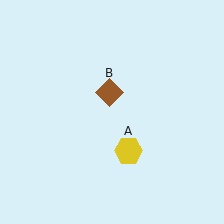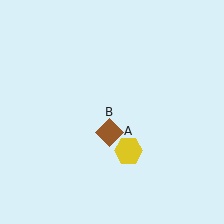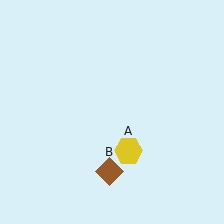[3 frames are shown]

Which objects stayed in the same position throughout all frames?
Yellow hexagon (object A) remained stationary.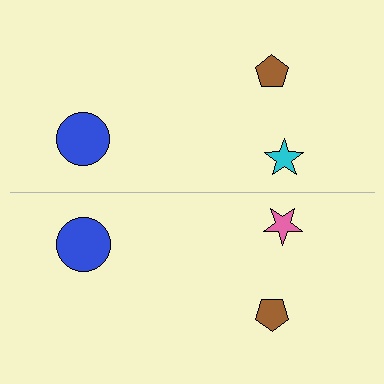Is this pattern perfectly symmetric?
No, the pattern is not perfectly symmetric. The pink star on the bottom side breaks the symmetry — its mirror counterpart is cyan.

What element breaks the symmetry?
The pink star on the bottom side breaks the symmetry — its mirror counterpart is cyan.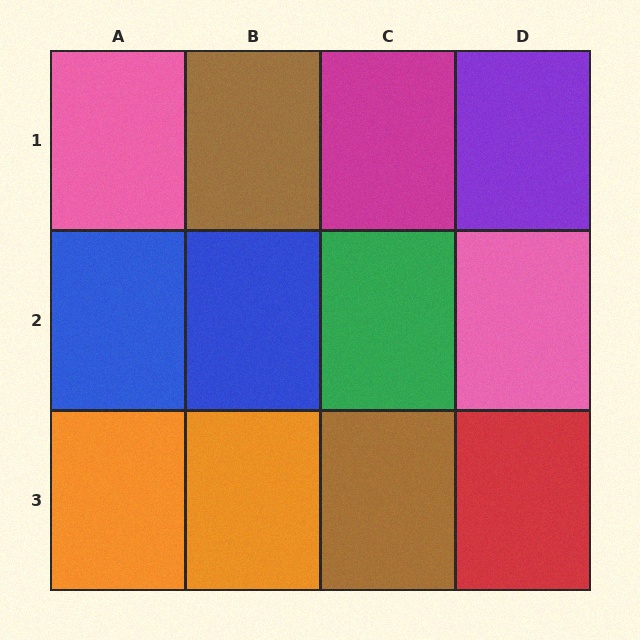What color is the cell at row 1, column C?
Magenta.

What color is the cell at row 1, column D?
Purple.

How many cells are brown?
2 cells are brown.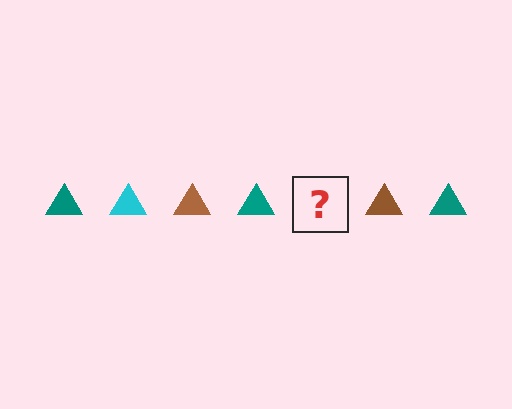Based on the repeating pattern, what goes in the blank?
The blank should be a cyan triangle.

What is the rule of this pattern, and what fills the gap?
The rule is that the pattern cycles through teal, cyan, brown triangles. The gap should be filled with a cyan triangle.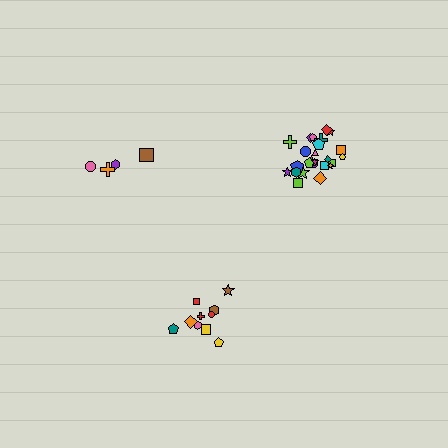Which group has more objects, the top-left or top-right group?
The top-right group.